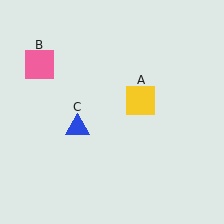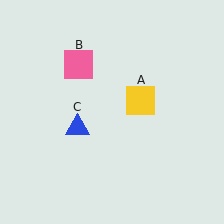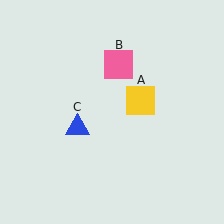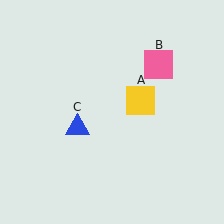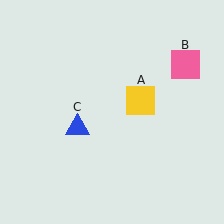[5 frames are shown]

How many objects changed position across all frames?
1 object changed position: pink square (object B).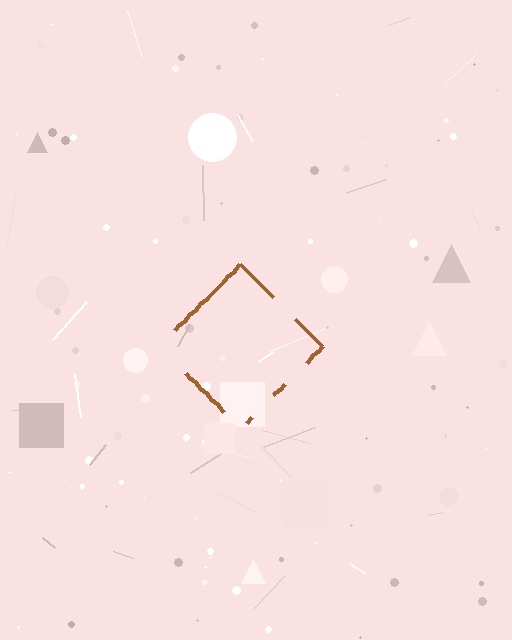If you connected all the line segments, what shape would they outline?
They would outline a diamond.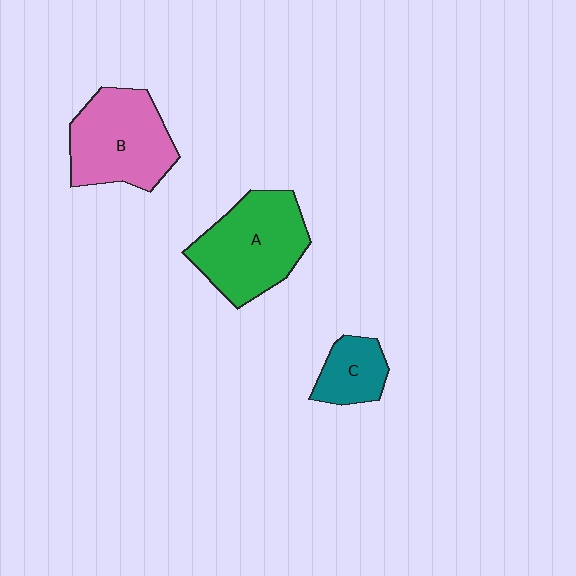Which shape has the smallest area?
Shape C (teal).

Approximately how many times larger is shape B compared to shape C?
Approximately 2.1 times.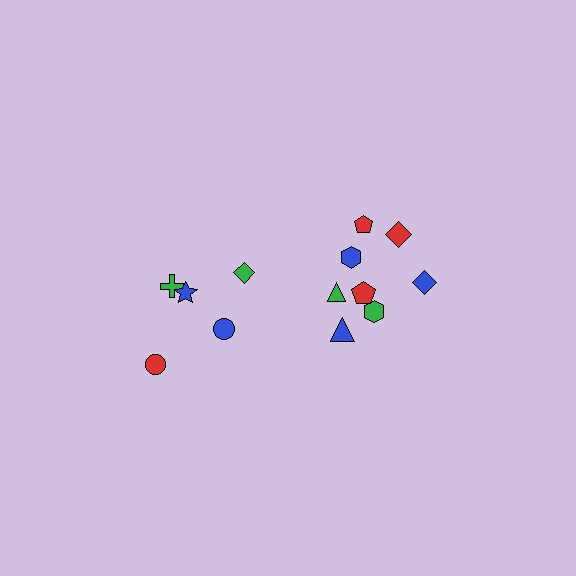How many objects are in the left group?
There are 5 objects.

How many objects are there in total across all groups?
There are 13 objects.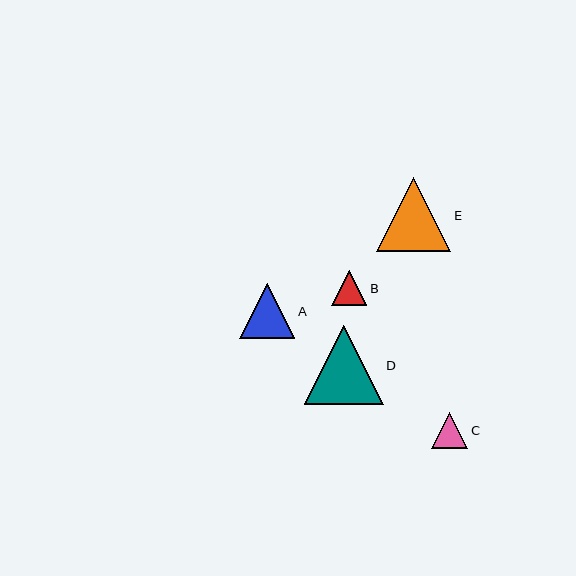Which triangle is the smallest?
Triangle B is the smallest with a size of approximately 35 pixels.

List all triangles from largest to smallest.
From largest to smallest: D, E, A, C, B.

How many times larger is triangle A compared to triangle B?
Triangle A is approximately 1.6 times the size of triangle B.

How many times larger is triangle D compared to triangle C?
Triangle D is approximately 2.1 times the size of triangle C.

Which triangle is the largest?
Triangle D is the largest with a size of approximately 78 pixels.